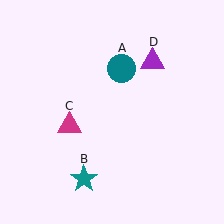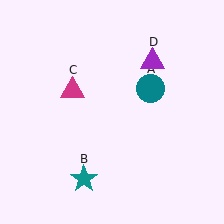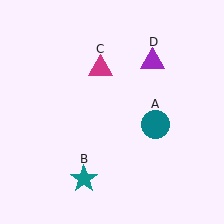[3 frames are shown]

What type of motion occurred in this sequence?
The teal circle (object A), magenta triangle (object C) rotated clockwise around the center of the scene.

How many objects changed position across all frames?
2 objects changed position: teal circle (object A), magenta triangle (object C).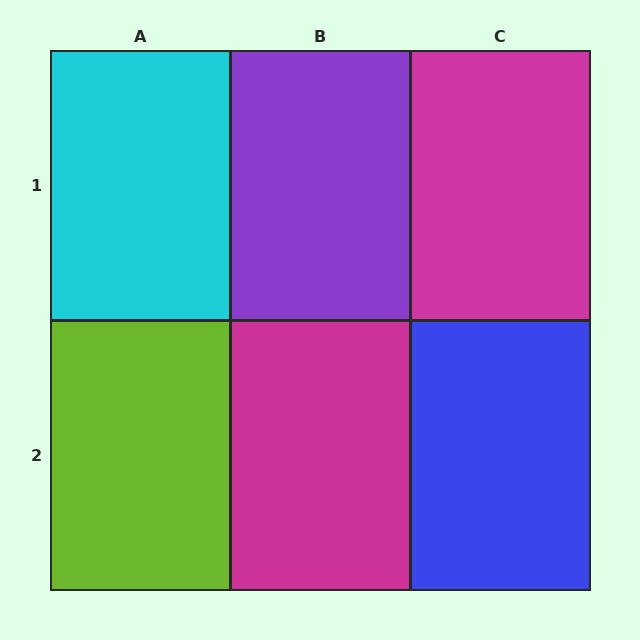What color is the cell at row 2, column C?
Blue.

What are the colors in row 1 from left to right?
Cyan, purple, magenta.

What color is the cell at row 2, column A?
Lime.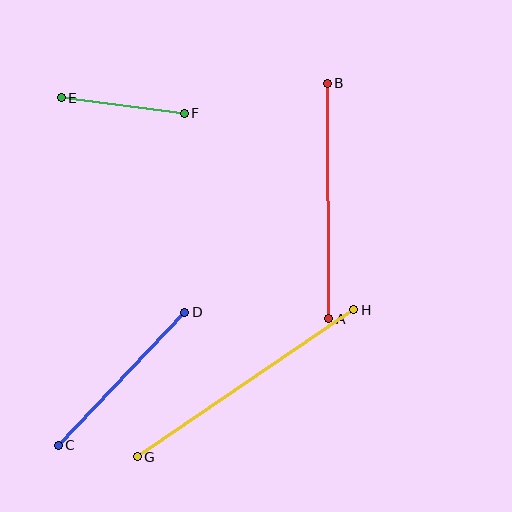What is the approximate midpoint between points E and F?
The midpoint is at approximately (123, 106) pixels.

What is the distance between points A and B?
The distance is approximately 235 pixels.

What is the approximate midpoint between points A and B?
The midpoint is at approximately (328, 201) pixels.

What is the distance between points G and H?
The distance is approximately 262 pixels.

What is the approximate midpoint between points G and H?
The midpoint is at approximately (246, 383) pixels.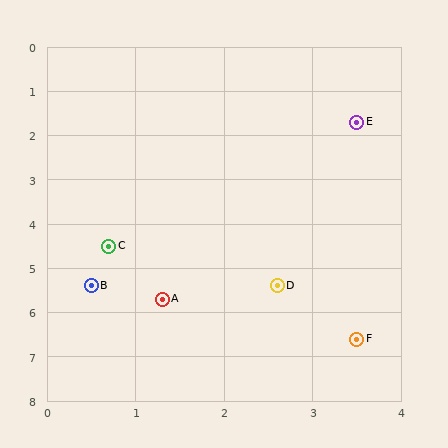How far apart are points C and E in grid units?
Points C and E are about 4.0 grid units apart.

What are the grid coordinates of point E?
Point E is at approximately (3.5, 1.7).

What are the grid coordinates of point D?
Point D is at approximately (2.6, 5.4).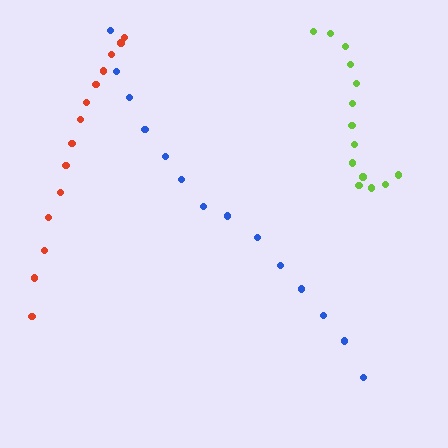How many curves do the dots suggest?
There are 3 distinct paths.